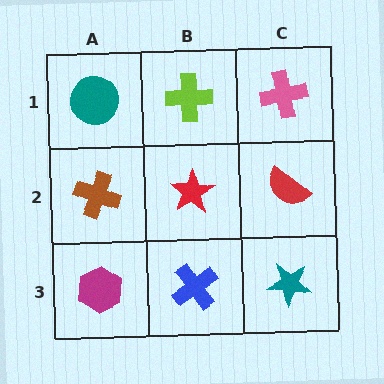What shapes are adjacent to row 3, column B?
A red star (row 2, column B), a magenta hexagon (row 3, column A), a teal star (row 3, column C).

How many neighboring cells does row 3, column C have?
2.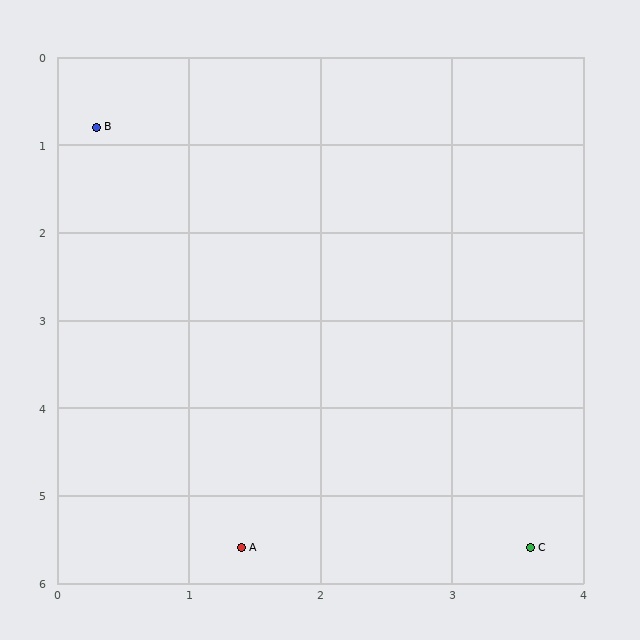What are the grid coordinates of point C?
Point C is at approximately (3.6, 5.6).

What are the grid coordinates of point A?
Point A is at approximately (1.4, 5.6).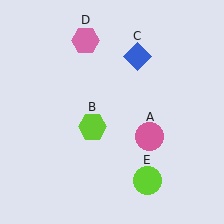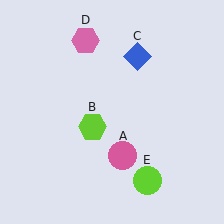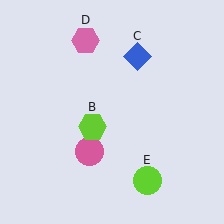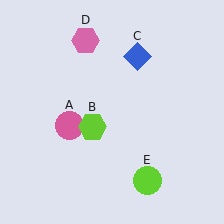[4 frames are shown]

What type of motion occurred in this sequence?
The pink circle (object A) rotated clockwise around the center of the scene.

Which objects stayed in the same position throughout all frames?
Lime hexagon (object B) and blue diamond (object C) and pink hexagon (object D) and lime circle (object E) remained stationary.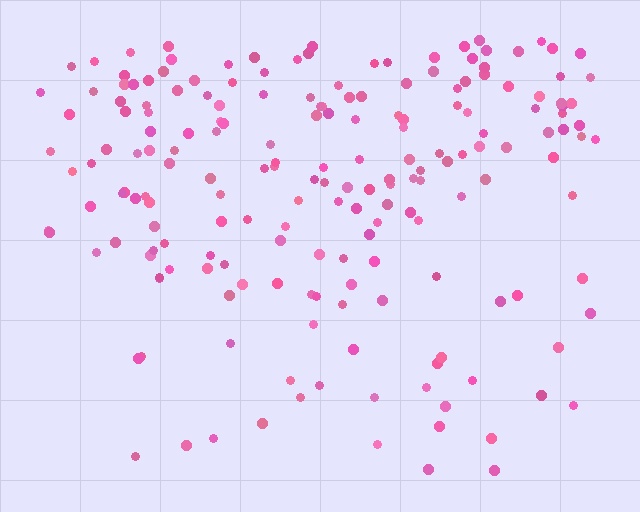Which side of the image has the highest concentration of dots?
The top.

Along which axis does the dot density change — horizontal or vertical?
Vertical.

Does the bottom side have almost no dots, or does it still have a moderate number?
Still a moderate number, just noticeably fewer than the top.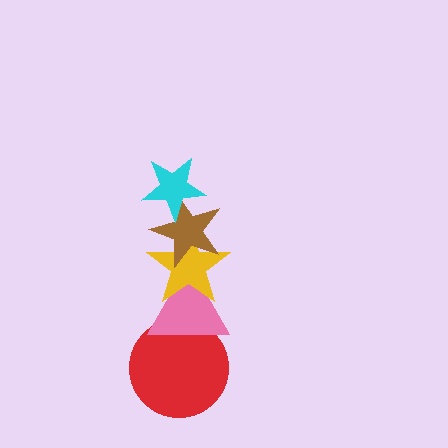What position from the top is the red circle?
The red circle is 5th from the top.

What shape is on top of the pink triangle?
The yellow star is on top of the pink triangle.